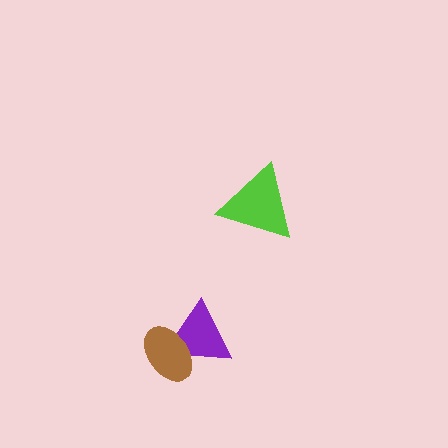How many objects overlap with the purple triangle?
1 object overlaps with the purple triangle.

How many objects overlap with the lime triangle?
0 objects overlap with the lime triangle.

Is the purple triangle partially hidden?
Yes, it is partially covered by another shape.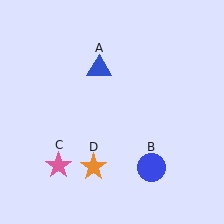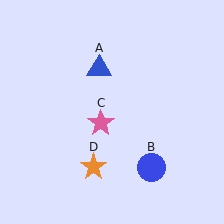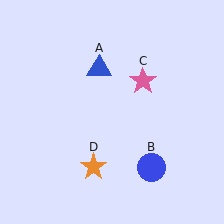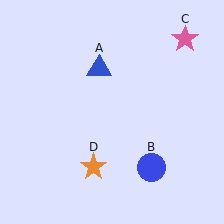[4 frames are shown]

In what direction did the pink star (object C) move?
The pink star (object C) moved up and to the right.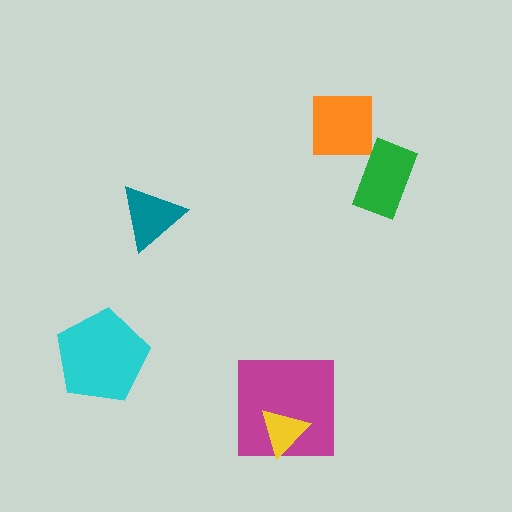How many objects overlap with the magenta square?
1 object overlaps with the magenta square.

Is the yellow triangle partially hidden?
No, no other shape covers it.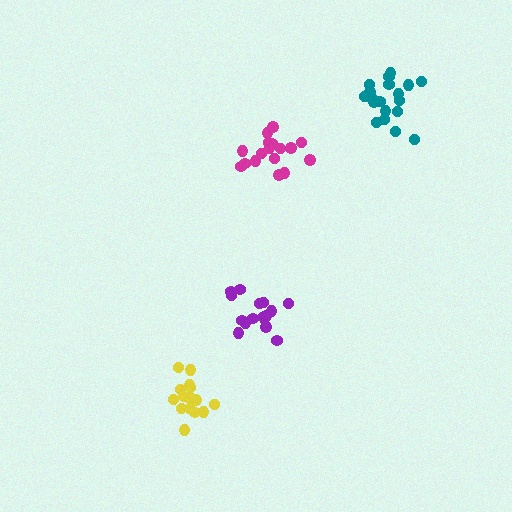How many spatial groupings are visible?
There are 4 spatial groupings.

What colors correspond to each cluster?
The clusters are colored: purple, magenta, teal, yellow.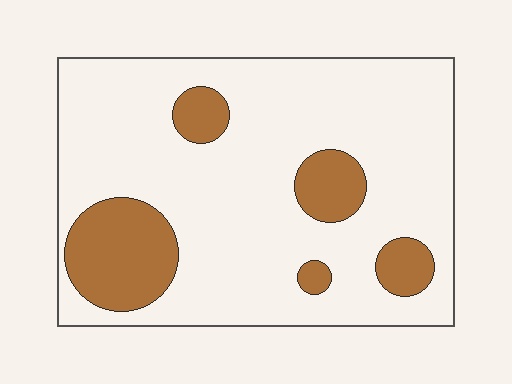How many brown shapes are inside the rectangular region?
5.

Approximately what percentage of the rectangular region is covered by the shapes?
Approximately 20%.